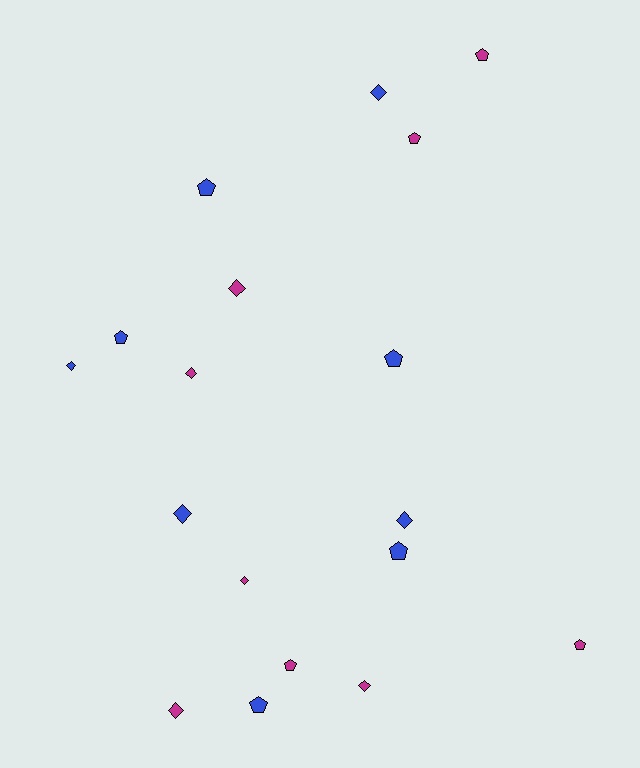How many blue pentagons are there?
There are 5 blue pentagons.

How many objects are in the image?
There are 18 objects.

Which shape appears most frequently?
Diamond, with 9 objects.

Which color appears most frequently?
Blue, with 9 objects.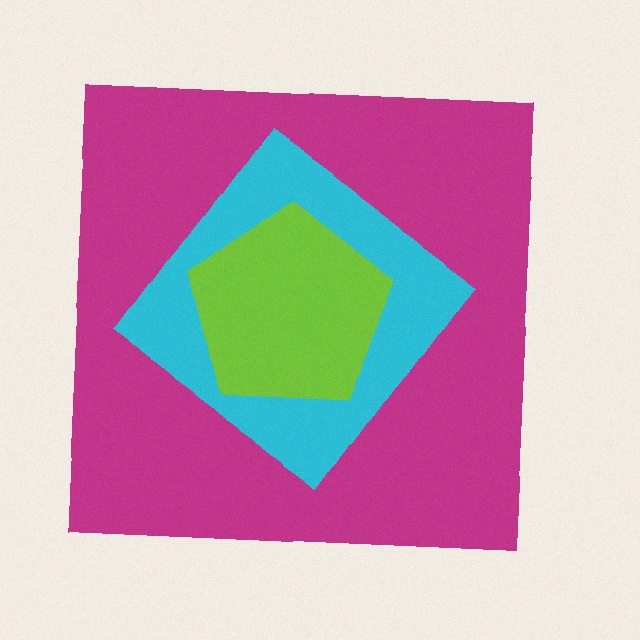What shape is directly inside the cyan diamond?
The lime pentagon.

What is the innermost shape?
The lime pentagon.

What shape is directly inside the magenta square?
The cyan diamond.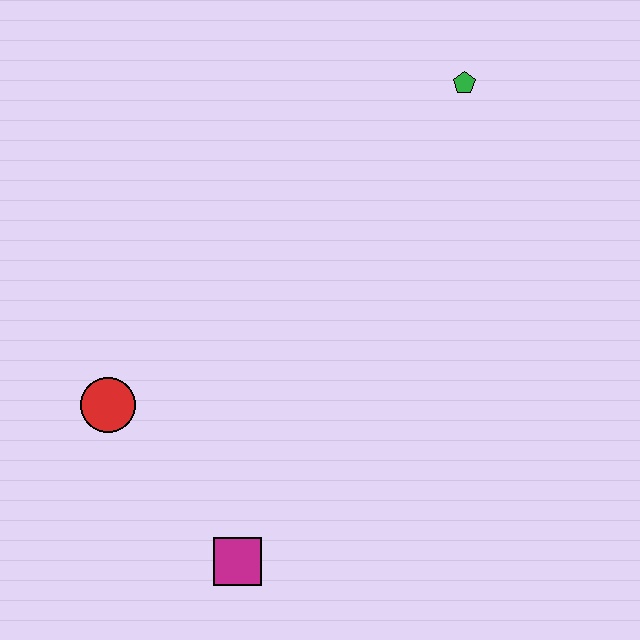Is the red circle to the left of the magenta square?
Yes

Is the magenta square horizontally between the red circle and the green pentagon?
Yes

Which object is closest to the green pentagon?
The red circle is closest to the green pentagon.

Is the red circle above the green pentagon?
No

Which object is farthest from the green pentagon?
The magenta square is farthest from the green pentagon.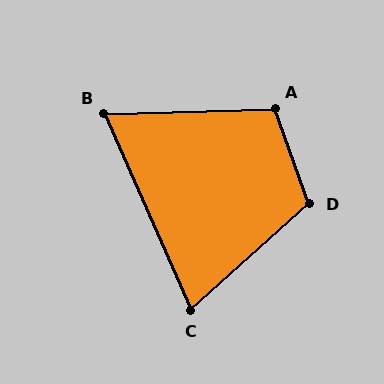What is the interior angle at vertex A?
Approximately 108 degrees (obtuse).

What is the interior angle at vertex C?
Approximately 72 degrees (acute).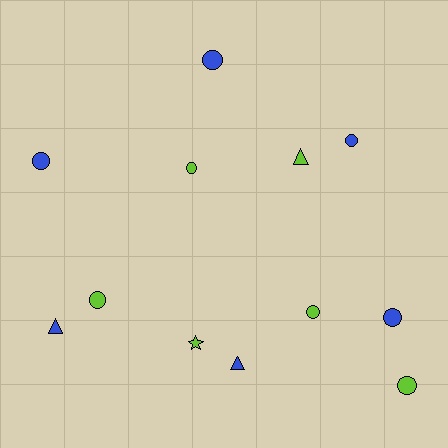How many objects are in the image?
There are 12 objects.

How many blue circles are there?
There are 4 blue circles.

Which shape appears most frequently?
Circle, with 8 objects.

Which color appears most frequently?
Lime, with 6 objects.